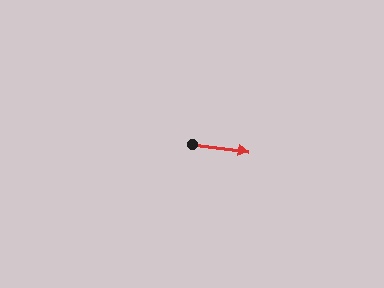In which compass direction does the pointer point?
East.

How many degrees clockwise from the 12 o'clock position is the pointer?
Approximately 97 degrees.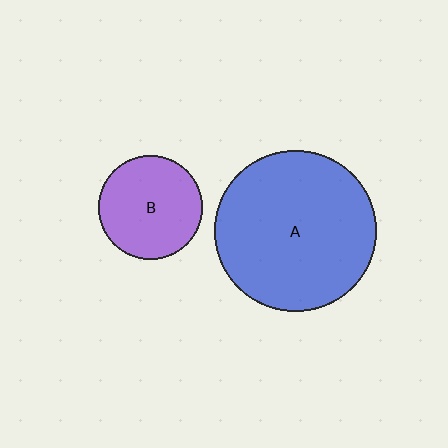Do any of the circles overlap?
No, none of the circles overlap.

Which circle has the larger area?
Circle A (blue).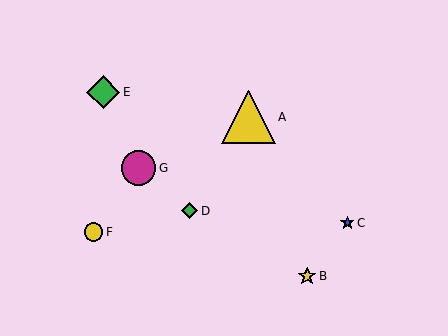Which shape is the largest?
The yellow triangle (labeled A) is the largest.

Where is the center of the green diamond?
The center of the green diamond is at (190, 211).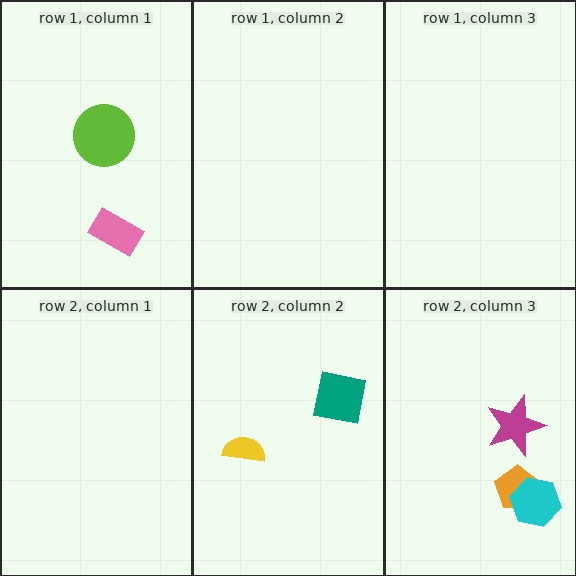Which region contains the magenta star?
The row 2, column 3 region.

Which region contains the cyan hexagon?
The row 2, column 3 region.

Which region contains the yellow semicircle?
The row 2, column 2 region.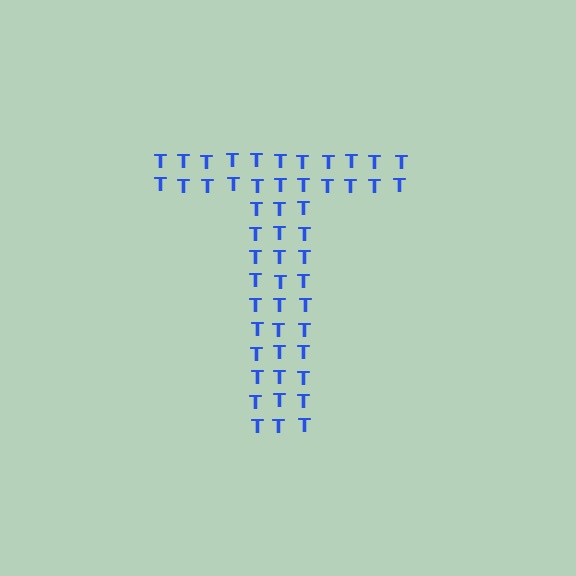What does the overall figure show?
The overall figure shows the letter T.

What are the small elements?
The small elements are letter T's.